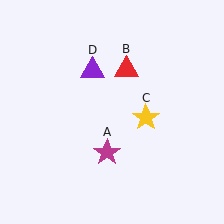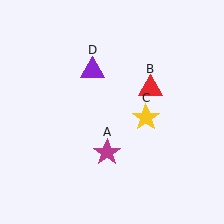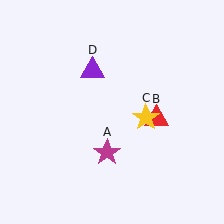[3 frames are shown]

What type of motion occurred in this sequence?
The red triangle (object B) rotated clockwise around the center of the scene.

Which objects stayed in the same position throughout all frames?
Magenta star (object A) and yellow star (object C) and purple triangle (object D) remained stationary.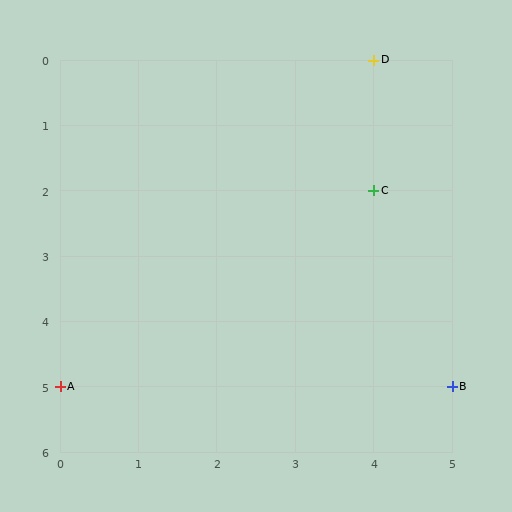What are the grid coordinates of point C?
Point C is at grid coordinates (4, 2).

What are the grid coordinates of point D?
Point D is at grid coordinates (4, 0).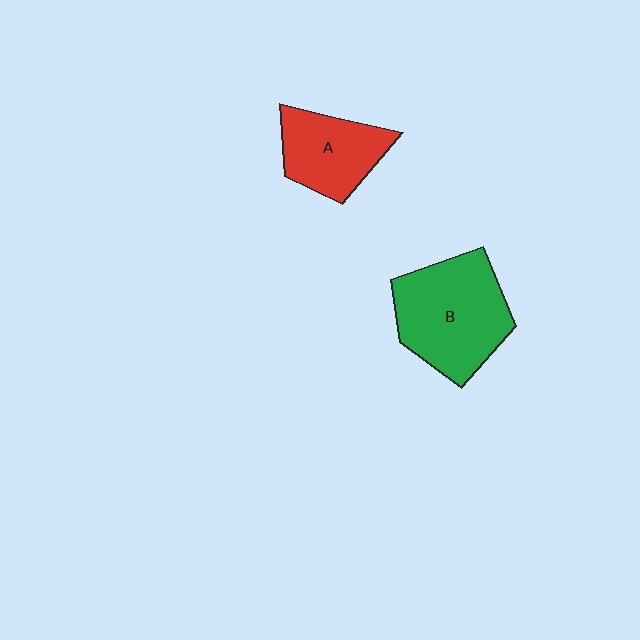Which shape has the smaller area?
Shape A (red).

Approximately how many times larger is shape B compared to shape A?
Approximately 1.5 times.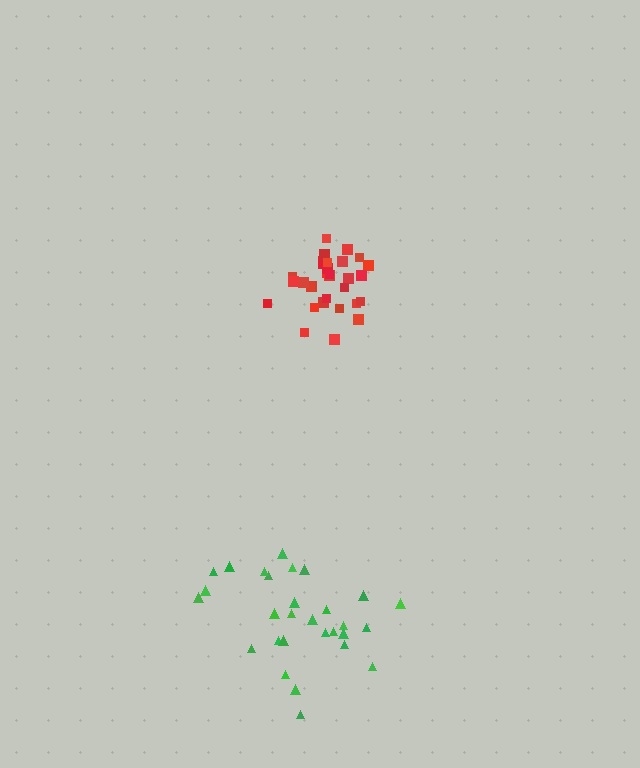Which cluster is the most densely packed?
Red.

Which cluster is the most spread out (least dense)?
Green.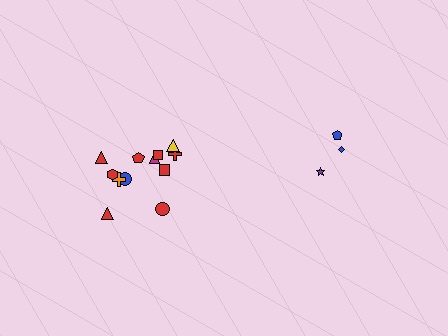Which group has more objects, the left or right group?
The left group.